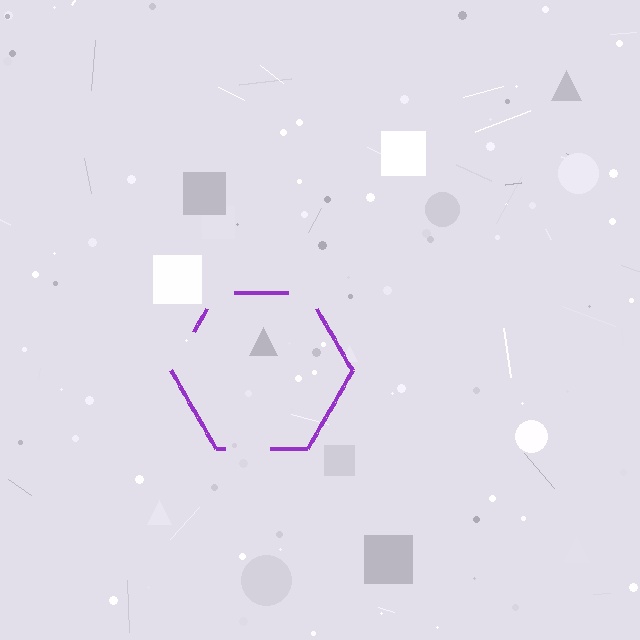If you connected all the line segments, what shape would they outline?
They would outline a hexagon.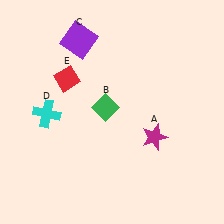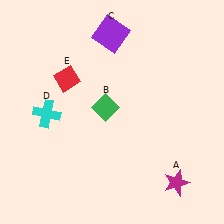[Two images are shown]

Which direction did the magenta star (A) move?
The magenta star (A) moved down.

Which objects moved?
The objects that moved are: the magenta star (A), the purple square (C).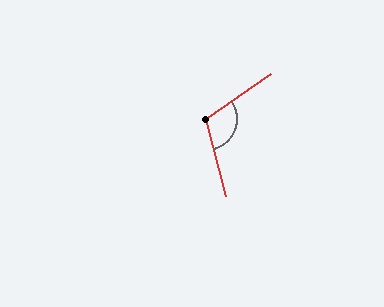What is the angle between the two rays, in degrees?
Approximately 110 degrees.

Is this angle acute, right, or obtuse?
It is obtuse.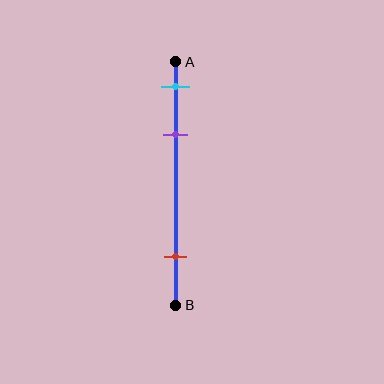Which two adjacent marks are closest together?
The cyan and purple marks are the closest adjacent pair.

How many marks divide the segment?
There are 3 marks dividing the segment.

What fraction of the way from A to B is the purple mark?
The purple mark is approximately 30% (0.3) of the way from A to B.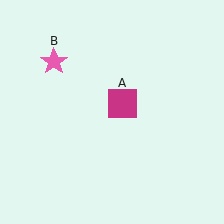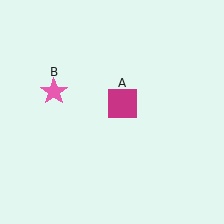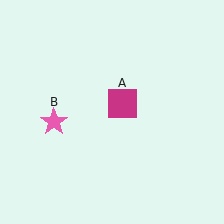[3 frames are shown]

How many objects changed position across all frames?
1 object changed position: pink star (object B).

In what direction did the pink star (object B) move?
The pink star (object B) moved down.